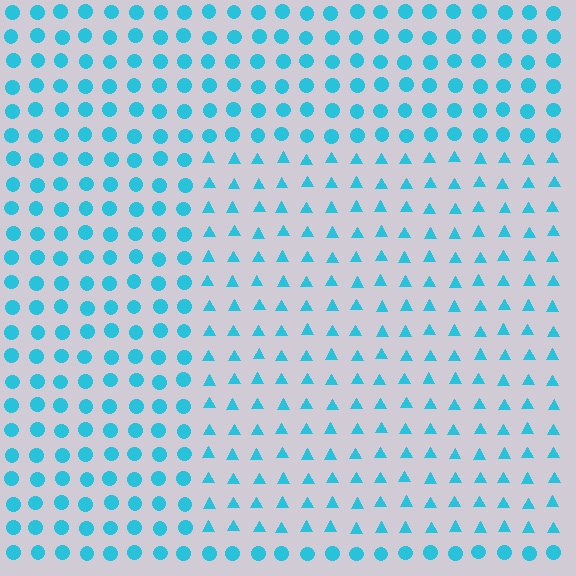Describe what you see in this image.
The image is filled with small cyan elements arranged in a uniform grid. A rectangle-shaped region contains triangles, while the surrounding area contains circles. The boundary is defined purely by the change in element shape.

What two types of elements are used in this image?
The image uses triangles inside the rectangle region and circles outside it.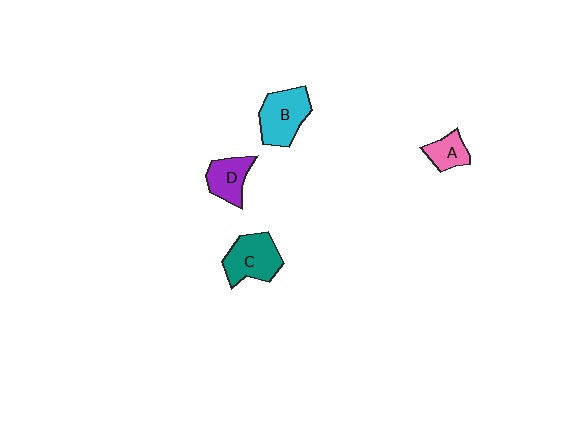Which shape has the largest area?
Shape B (cyan).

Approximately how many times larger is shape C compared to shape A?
Approximately 1.9 times.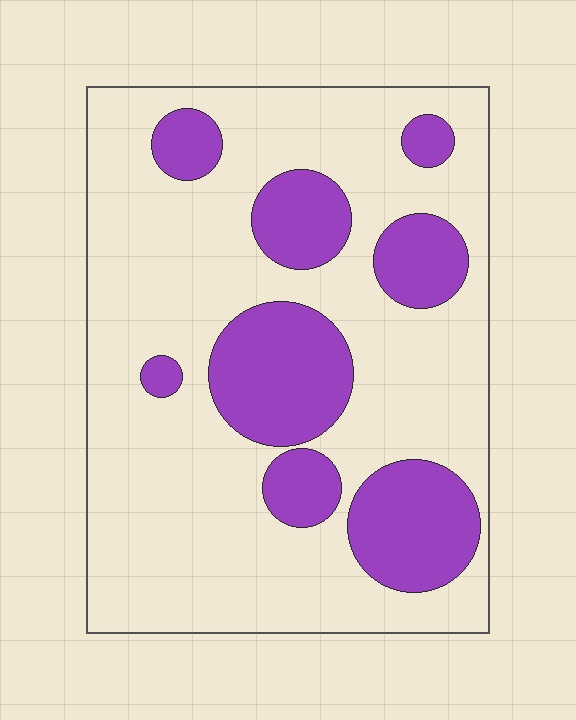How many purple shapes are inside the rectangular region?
8.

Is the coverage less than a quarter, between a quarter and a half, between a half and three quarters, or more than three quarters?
Between a quarter and a half.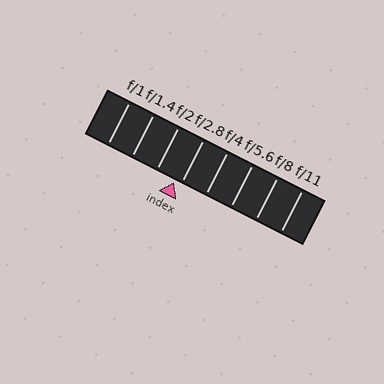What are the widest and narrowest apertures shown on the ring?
The widest aperture shown is f/1 and the narrowest is f/11.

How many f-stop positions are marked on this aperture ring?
There are 8 f-stop positions marked.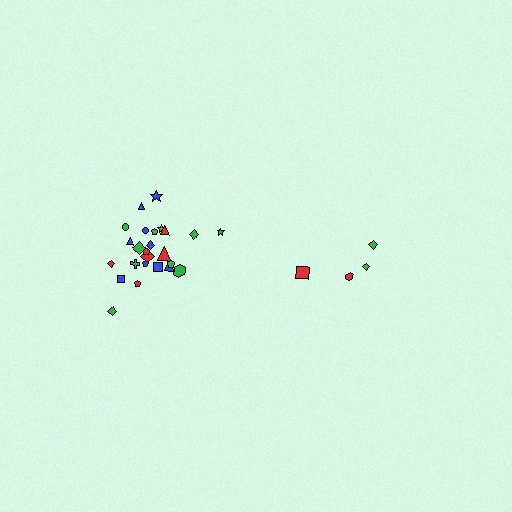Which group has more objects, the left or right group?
The left group.